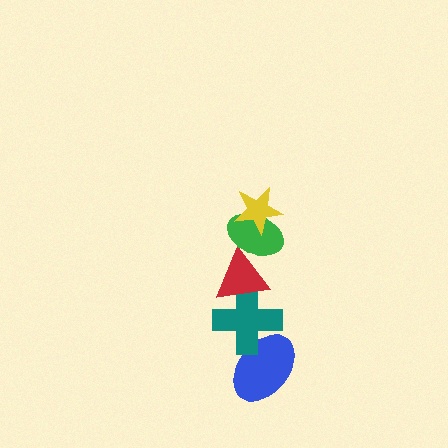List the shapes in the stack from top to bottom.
From top to bottom: the yellow star, the green ellipse, the red triangle, the teal cross, the blue ellipse.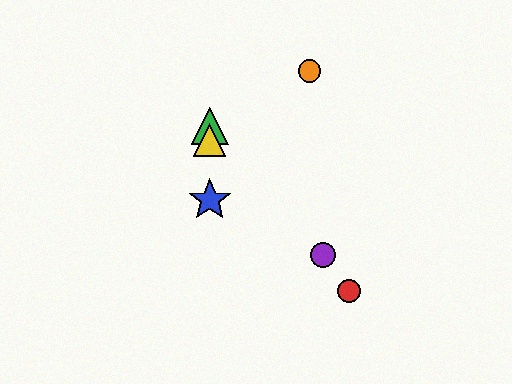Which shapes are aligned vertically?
The blue star, the green triangle, the yellow triangle are aligned vertically.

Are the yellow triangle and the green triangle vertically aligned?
Yes, both are at x≈210.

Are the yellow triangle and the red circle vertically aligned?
No, the yellow triangle is at x≈210 and the red circle is at x≈349.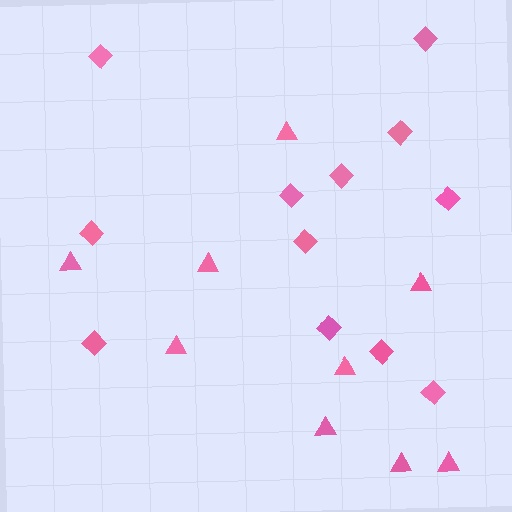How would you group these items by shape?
There are 2 groups: one group of triangles (9) and one group of diamonds (12).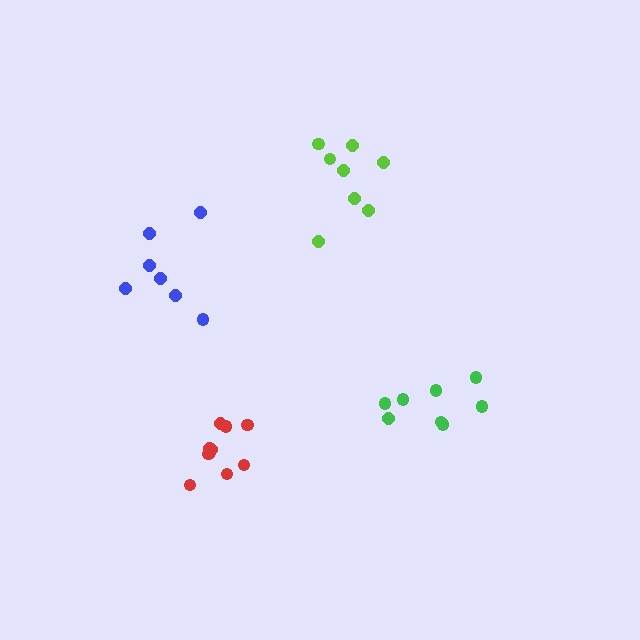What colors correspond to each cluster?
The clusters are colored: lime, green, red, blue.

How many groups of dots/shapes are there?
There are 4 groups.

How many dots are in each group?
Group 1: 8 dots, Group 2: 8 dots, Group 3: 10 dots, Group 4: 7 dots (33 total).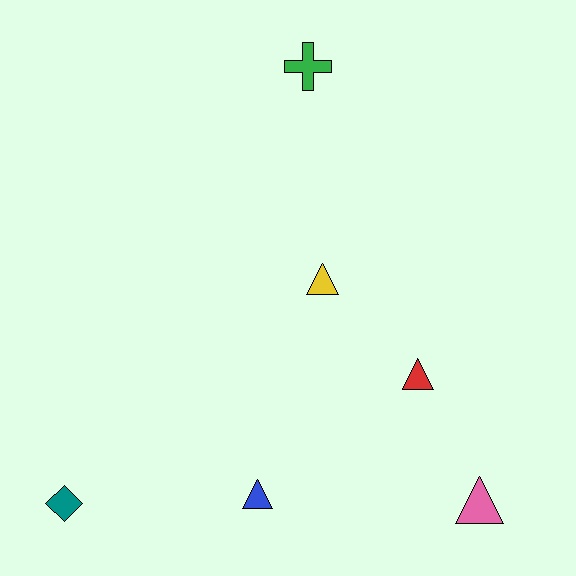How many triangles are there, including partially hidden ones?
There are 4 triangles.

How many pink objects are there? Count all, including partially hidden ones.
There is 1 pink object.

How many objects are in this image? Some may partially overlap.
There are 6 objects.